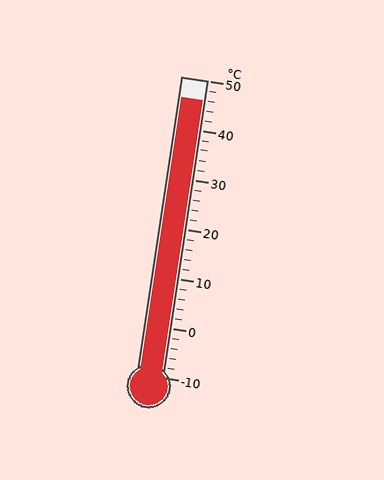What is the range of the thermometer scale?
The thermometer scale ranges from -10°C to 50°C.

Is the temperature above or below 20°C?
The temperature is above 20°C.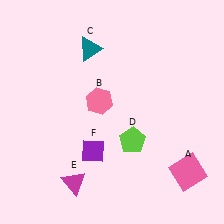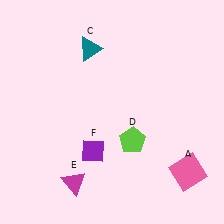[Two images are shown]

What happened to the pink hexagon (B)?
The pink hexagon (B) was removed in Image 2. It was in the top-left area of Image 1.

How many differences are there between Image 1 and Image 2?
There is 1 difference between the two images.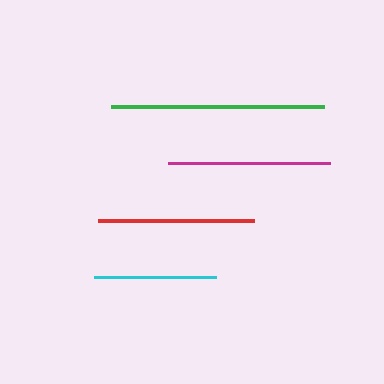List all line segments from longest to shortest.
From longest to shortest: green, magenta, red, cyan.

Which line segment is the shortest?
The cyan line is the shortest at approximately 122 pixels.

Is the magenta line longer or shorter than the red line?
The magenta line is longer than the red line.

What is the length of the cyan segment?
The cyan segment is approximately 122 pixels long.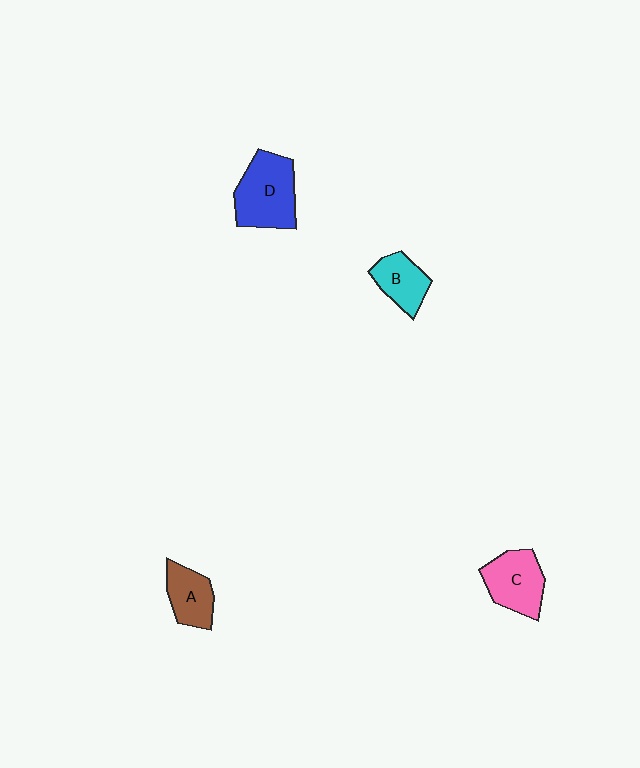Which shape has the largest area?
Shape D (blue).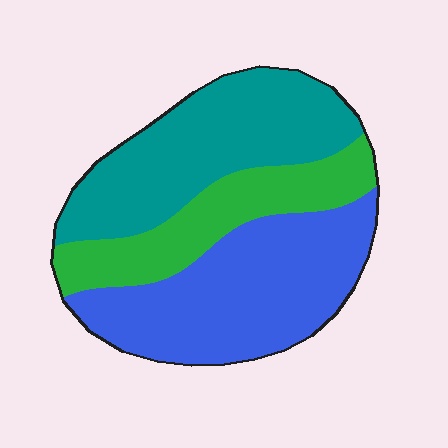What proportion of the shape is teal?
Teal takes up between a third and a half of the shape.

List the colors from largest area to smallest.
From largest to smallest: blue, teal, green.